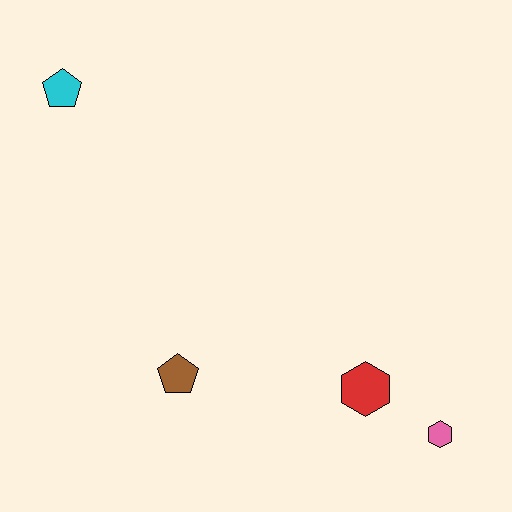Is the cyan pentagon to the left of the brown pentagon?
Yes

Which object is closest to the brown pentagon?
The red hexagon is closest to the brown pentagon.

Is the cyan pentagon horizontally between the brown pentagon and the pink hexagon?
No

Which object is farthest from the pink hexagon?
The cyan pentagon is farthest from the pink hexagon.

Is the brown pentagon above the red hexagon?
Yes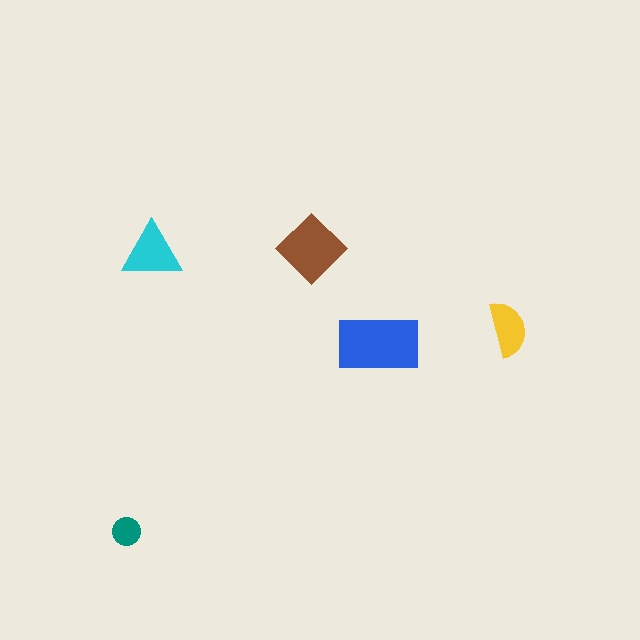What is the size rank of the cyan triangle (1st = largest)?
3rd.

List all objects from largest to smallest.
The blue rectangle, the brown diamond, the cyan triangle, the yellow semicircle, the teal circle.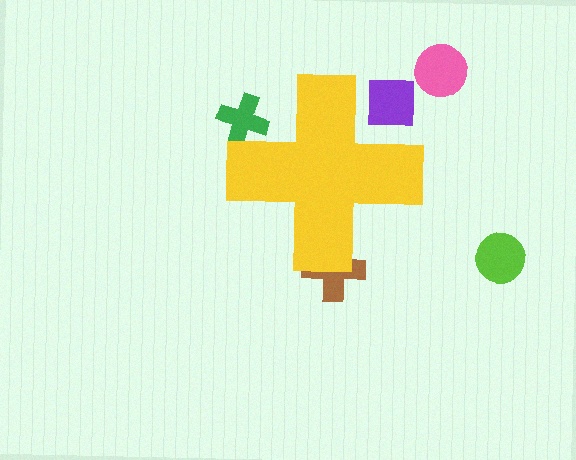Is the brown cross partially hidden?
Yes, the brown cross is partially hidden behind the yellow cross.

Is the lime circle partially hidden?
No, the lime circle is fully visible.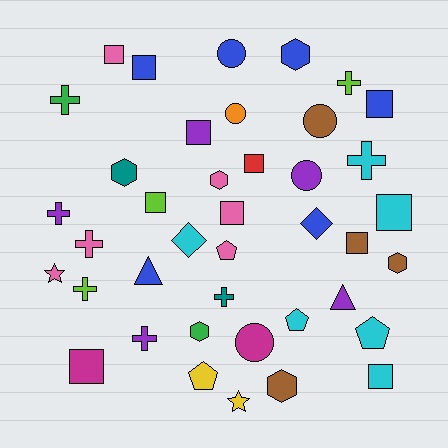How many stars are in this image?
There are 2 stars.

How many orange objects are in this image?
There is 1 orange object.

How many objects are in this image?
There are 40 objects.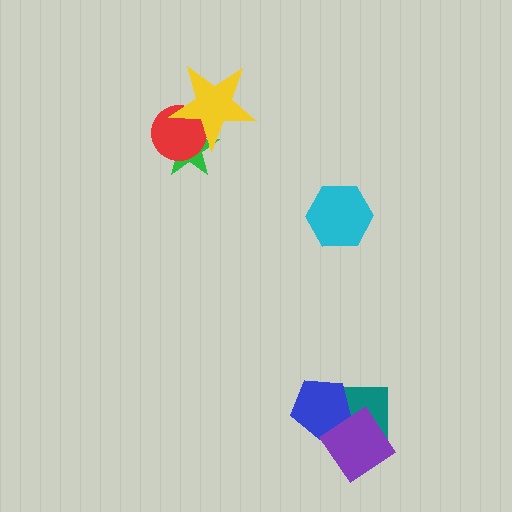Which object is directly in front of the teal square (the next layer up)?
The blue pentagon is directly in front of the teal square.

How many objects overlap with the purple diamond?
2 objects overlap with the purple diamond.